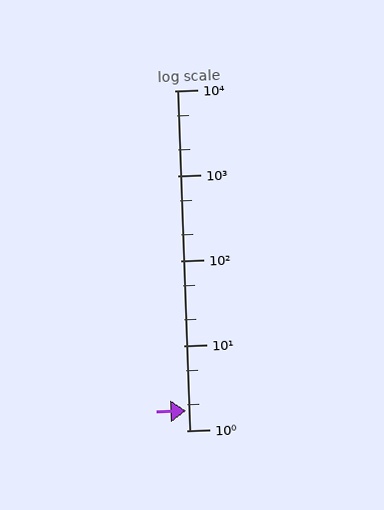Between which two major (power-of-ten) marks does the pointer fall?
The pointer is between 1 and 10.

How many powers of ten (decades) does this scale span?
The scale spans 4 decades, from 1 to 10000.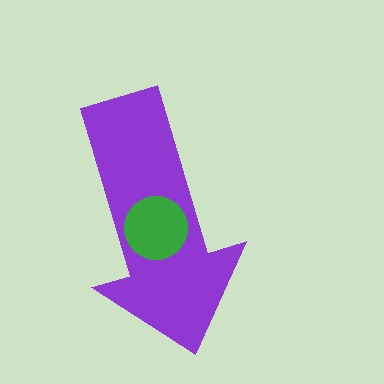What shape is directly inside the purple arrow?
The green circle.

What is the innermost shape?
The green circle.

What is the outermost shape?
The purple arrow.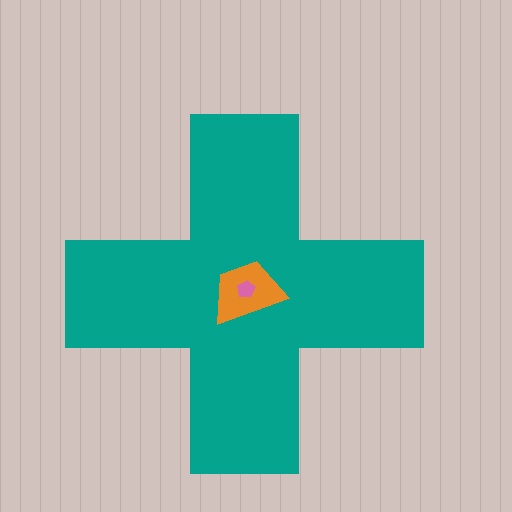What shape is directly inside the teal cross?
The orange trapezoid.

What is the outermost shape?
The teal cross.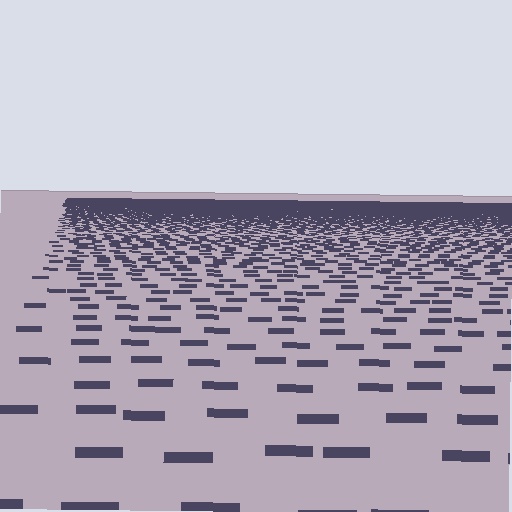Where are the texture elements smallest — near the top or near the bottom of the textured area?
Near the top.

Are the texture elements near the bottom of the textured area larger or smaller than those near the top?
Larger. Near the bottom, elements are closer to the viewer and appear at a bigger on-screen size.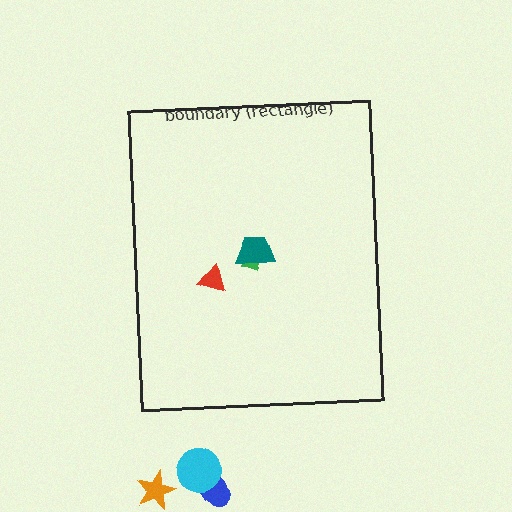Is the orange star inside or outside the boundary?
Outside.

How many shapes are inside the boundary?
3 inside, 3 outside.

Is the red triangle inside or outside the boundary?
Inside.